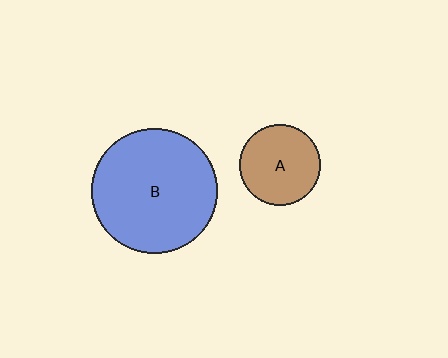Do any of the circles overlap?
No, none of the circles overlap.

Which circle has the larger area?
Circle B (blue).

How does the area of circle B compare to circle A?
Approximately 2.4 times.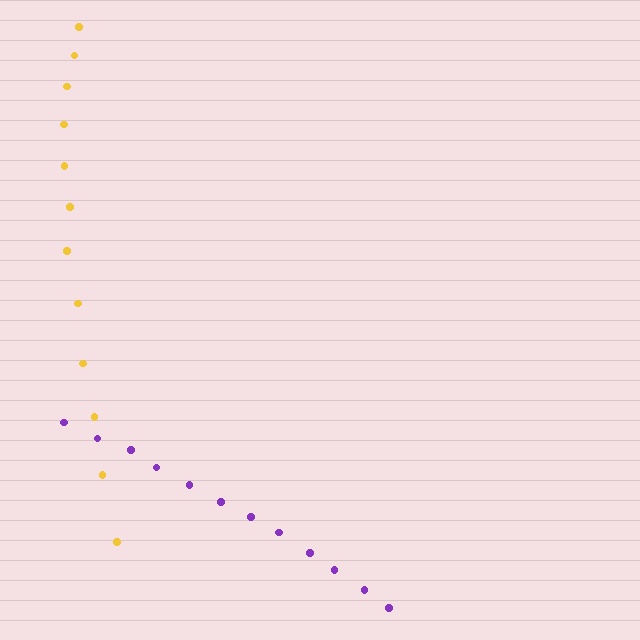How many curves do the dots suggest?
There are 2 distinct paths.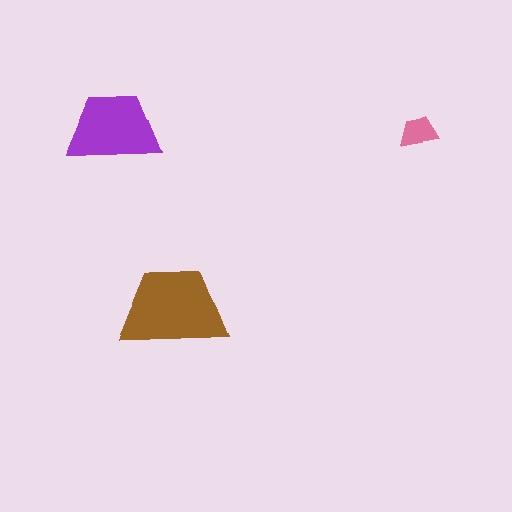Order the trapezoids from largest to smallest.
the brown one, the purple one, the pink one.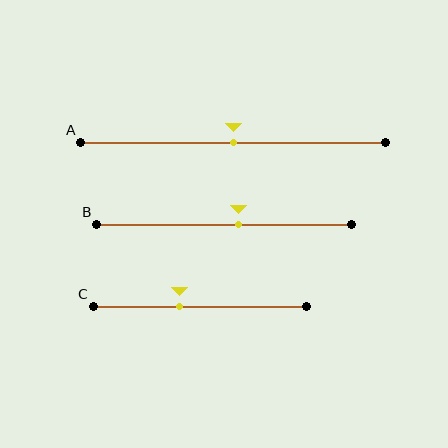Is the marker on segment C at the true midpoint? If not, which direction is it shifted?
No, the marker on segment C is shifted to the left by about 9% of the segment length.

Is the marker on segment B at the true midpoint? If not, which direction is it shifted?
No, the marker on segment B is shifted to the right by about 6% of the segment length.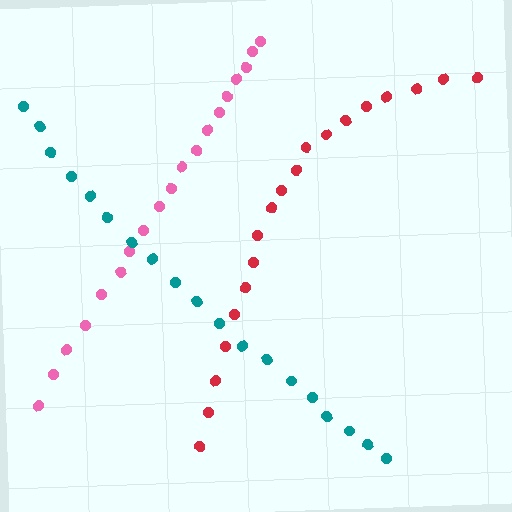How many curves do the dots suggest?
There are 3 distinct paths.